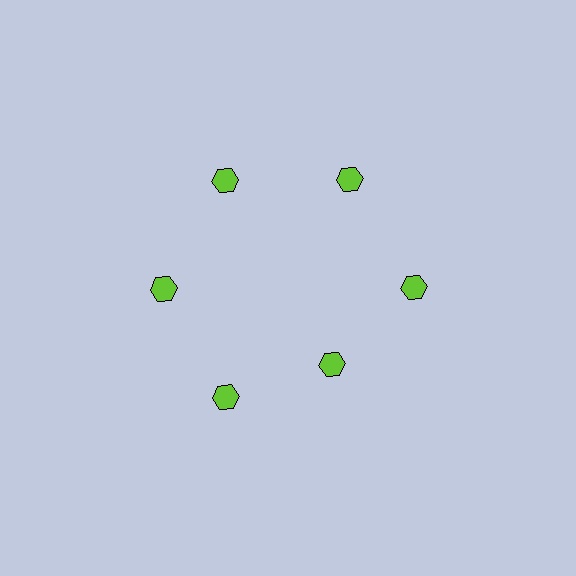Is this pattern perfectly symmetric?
No. The 6 lime hexagons are arranged in a ring, but one element near the 5 o'clock position is pulled inward toward the center, breaking the 6-fold rotational symmetry.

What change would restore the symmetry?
The symmetry would be restored by moving it outward, back onto the ring so that all 6 hexagons sit at equal angles and equal distance from the center.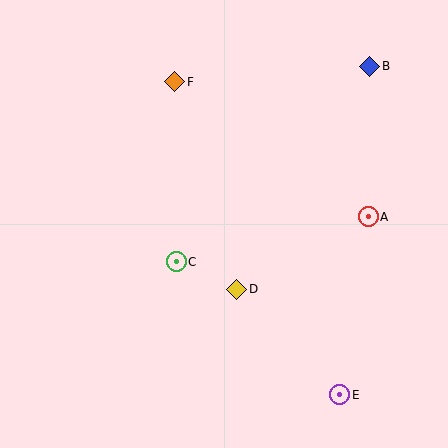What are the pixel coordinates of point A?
Point A is at (368, 217).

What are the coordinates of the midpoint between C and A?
The midpoint between C and A is at (272, 239).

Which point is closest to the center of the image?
Point C at (176, 262) is closest to the center.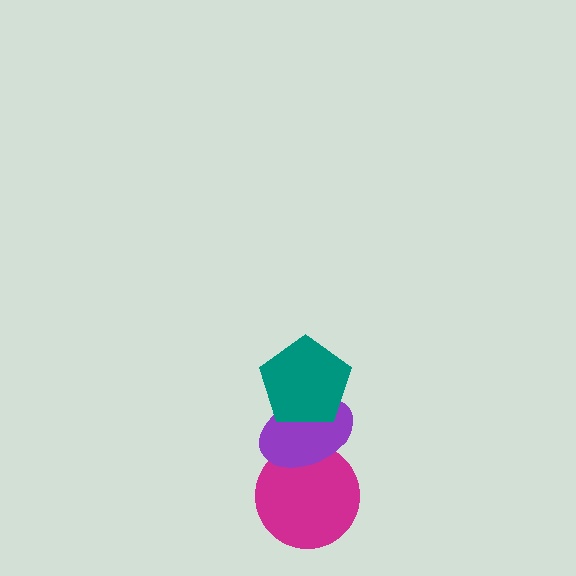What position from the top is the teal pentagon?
The teal pentagon is 1st from the top.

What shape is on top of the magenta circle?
The purple ellipse is on top of the magenta circle.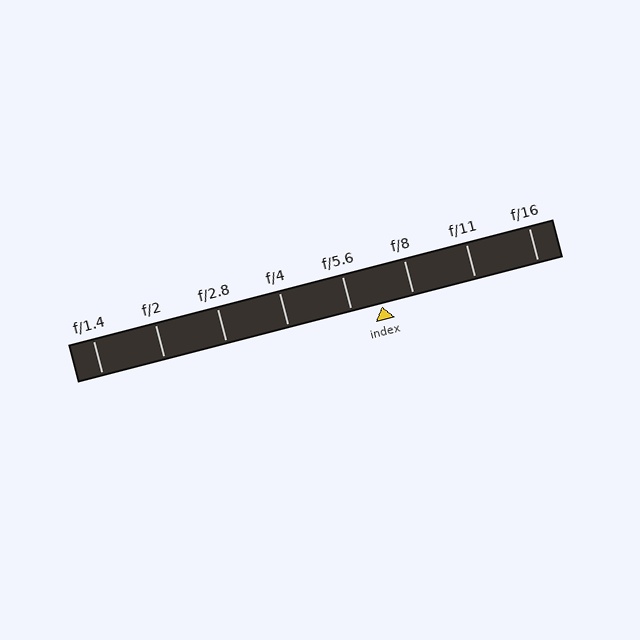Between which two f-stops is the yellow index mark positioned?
The index mark is between f/5.6 and f/8.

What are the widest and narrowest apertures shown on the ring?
The widest aperture shown is f/1.4 and the narrowest is f/16.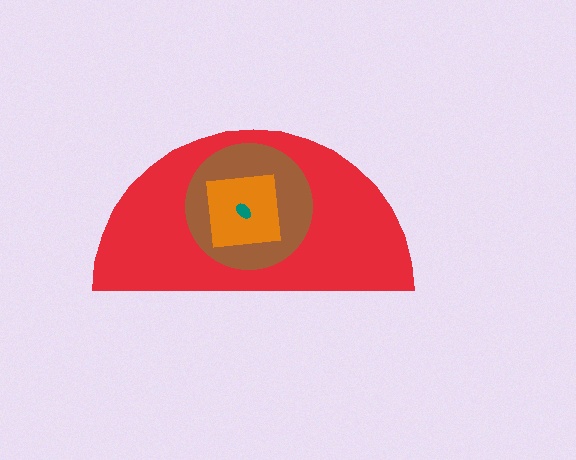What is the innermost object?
The teal ellipse.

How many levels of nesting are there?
4.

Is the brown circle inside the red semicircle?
Yes.